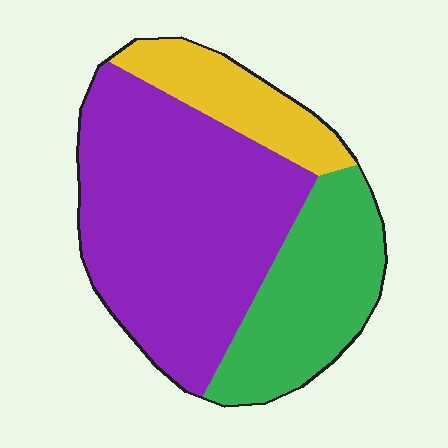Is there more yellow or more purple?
Purple.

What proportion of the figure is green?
Green takes up about one quarter (1/4) of the figure.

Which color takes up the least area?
Yellow, at roughly 15%.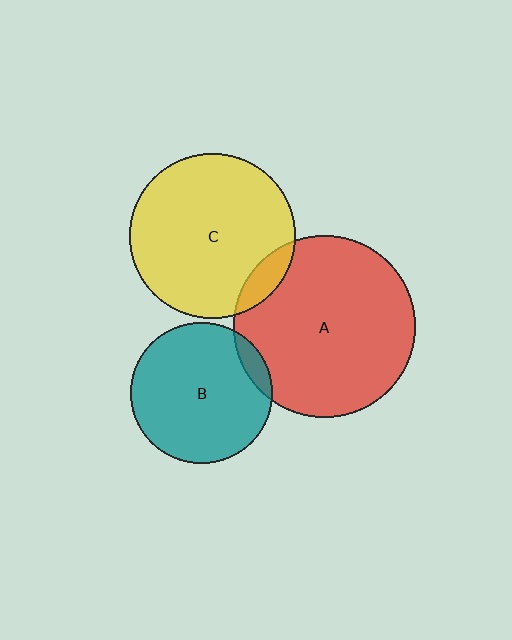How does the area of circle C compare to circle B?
Approximately 1.4 times.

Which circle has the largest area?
Circle A (red).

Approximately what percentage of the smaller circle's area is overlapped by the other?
Approximately 10%.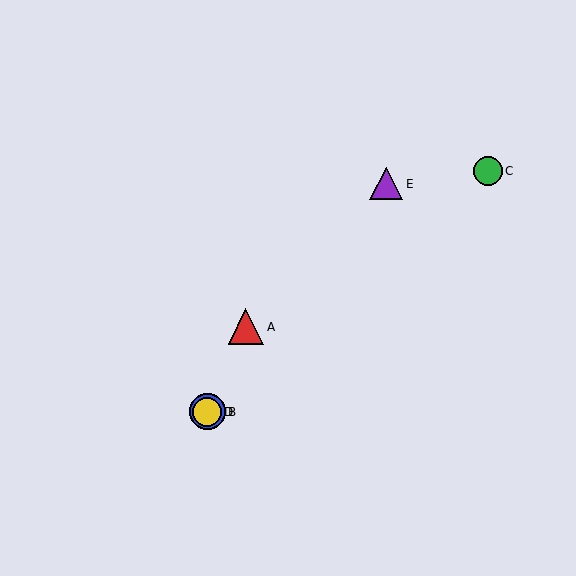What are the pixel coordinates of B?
Object B is at (207, 412).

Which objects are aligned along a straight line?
Objects A, B, D are aligned along a straight line.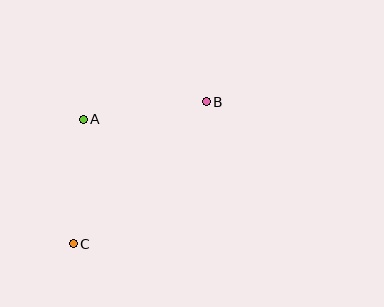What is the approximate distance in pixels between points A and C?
The distance between A and C is approximately 125 pixels.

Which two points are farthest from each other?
Points B and C are farthest from each other.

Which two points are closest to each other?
Points A and B are closest to each other.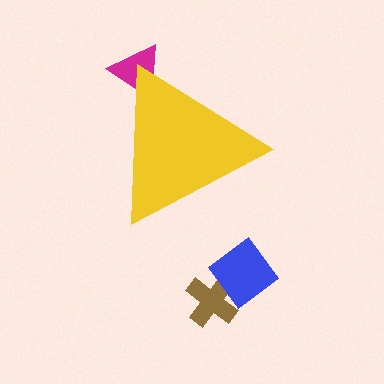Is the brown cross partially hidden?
No, the brown cross is fully visible.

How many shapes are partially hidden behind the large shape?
1 shape is partially hidden.